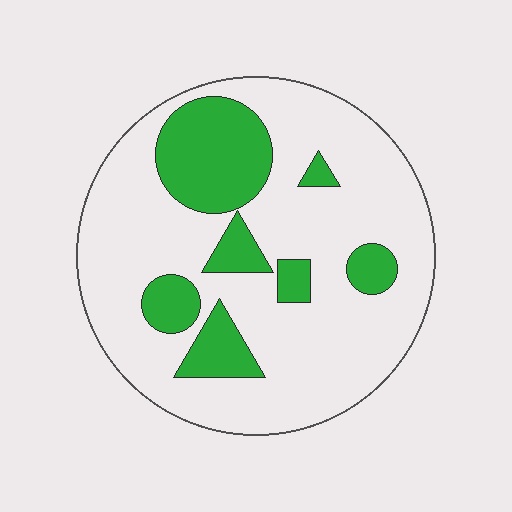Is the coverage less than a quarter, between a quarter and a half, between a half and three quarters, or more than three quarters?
Less than a quarter.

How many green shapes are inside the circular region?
7.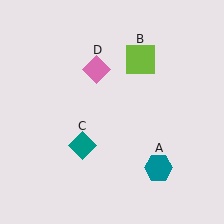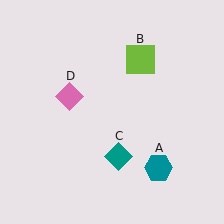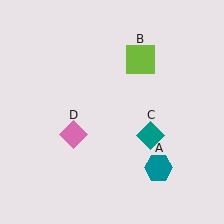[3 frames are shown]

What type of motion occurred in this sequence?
The teal diamond (object C), pink diamond (object D) rotated counterclockwise around the center of the scene.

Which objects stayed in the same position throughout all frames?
Teal hexagon (object A) and lime square (object B) remained stationary.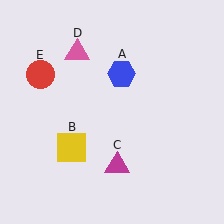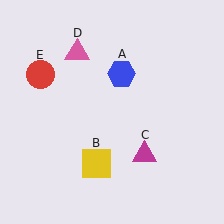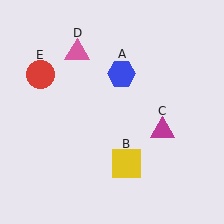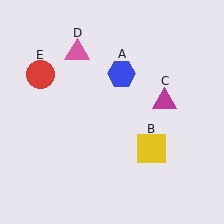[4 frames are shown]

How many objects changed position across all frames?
2 objects changed position: yellow square (object B), magenta triangle (object C).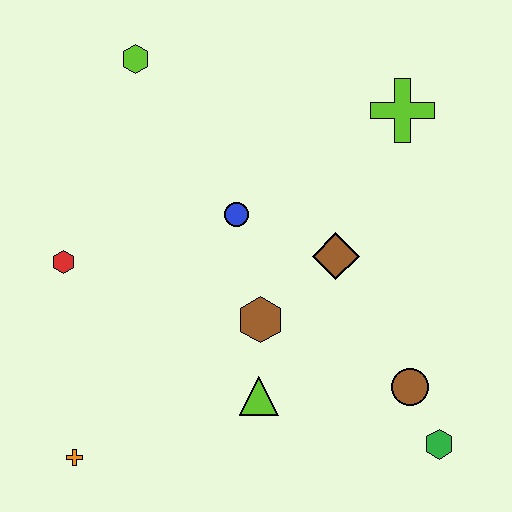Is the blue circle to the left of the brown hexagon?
Yes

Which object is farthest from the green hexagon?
The lime hexagon is farthest from the green hexagon.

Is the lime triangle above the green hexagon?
Yes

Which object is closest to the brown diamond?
The brown hexagon is closest to the brown diamond.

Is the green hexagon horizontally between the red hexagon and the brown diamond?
No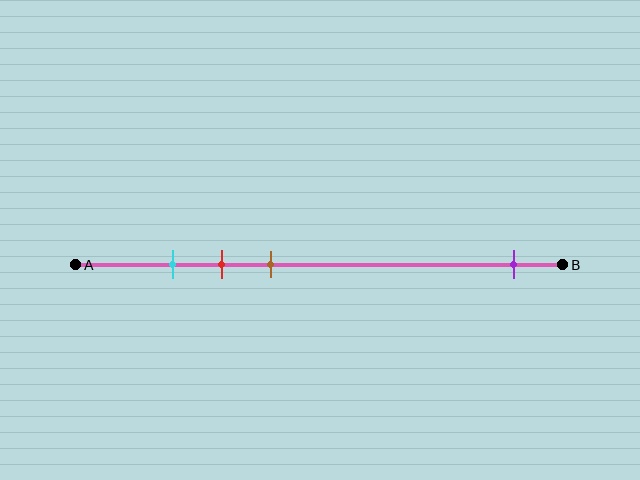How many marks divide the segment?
There are 4 marks dividing the segment.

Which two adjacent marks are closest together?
The cyan and red marks are the closest adjacent pair.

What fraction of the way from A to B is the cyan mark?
The cyan mark is approximately 20% (0.2) of the way from A to B.